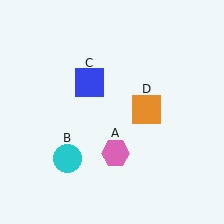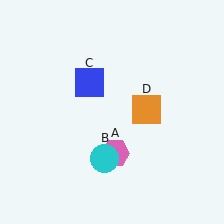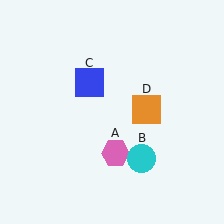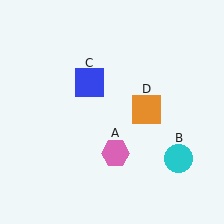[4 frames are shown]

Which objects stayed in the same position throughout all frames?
Pink hexagon (object A) and blue square (object C) and orange square (object D) remained stationary.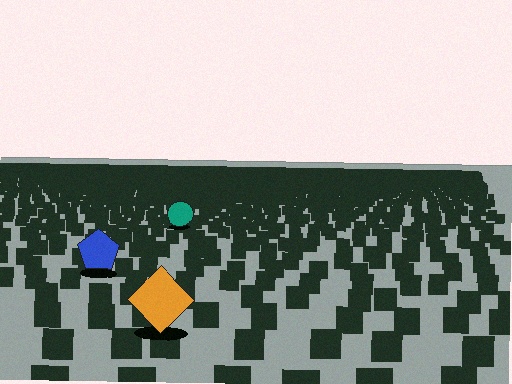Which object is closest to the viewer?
The orange diamond is closest. The texture marks near it are larger and more spread out.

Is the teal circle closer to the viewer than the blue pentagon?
No. The blue pentagon is closer — you can tell from the texture gradient: the ground texture is coarser near it.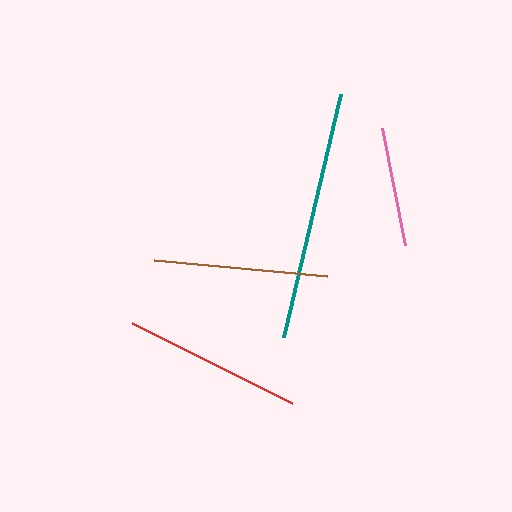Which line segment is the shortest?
The pink line is the shortest at approximately 119 pixels.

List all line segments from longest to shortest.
From longest to shortest: teal, red, brown, pink.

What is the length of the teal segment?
The teal segment is approximately 249 pixels long.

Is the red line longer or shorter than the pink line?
The red line is longer than the pink line.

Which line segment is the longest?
The teal line is the longest at approximately 249 pixels.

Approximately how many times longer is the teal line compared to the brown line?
The teal line is approximately 1.4 times the length of the brown line.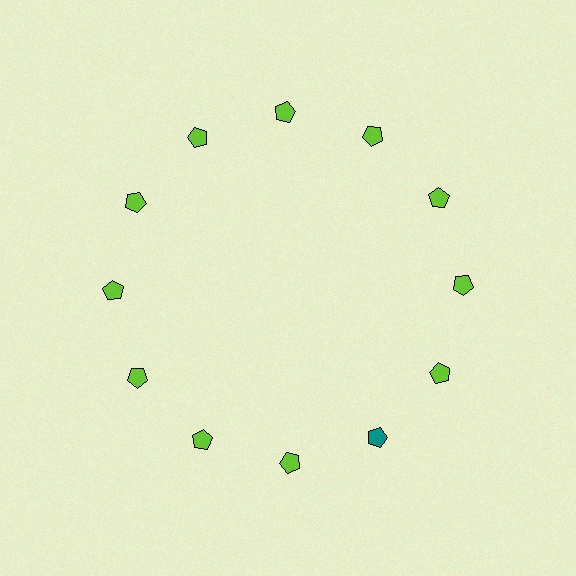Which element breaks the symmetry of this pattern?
The teal pentagon at roughly the 5 o'clock position breaks the symmetry. All other shapes are lime pentagons.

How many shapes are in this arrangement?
There are 12 shapes arranged in a ring pattern.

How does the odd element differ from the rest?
It has a different color: teal instead of lime.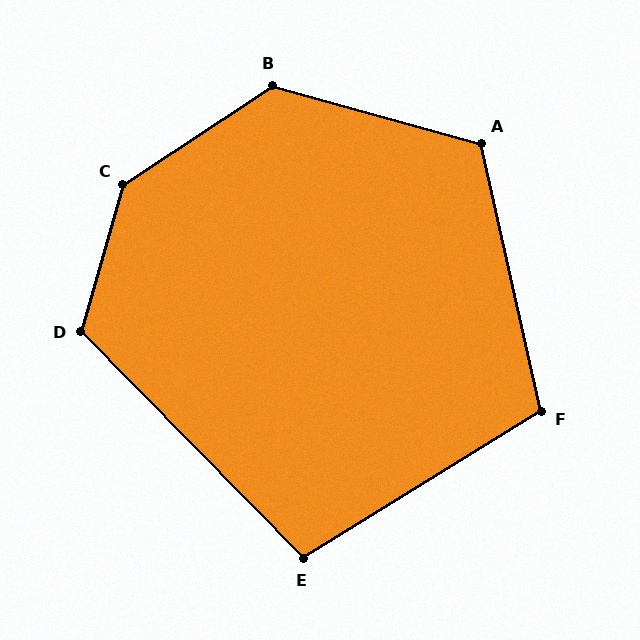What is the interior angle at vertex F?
Approximately 109 degrees (obtuse).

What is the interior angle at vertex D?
Approximately 120 degrees (obtuse).